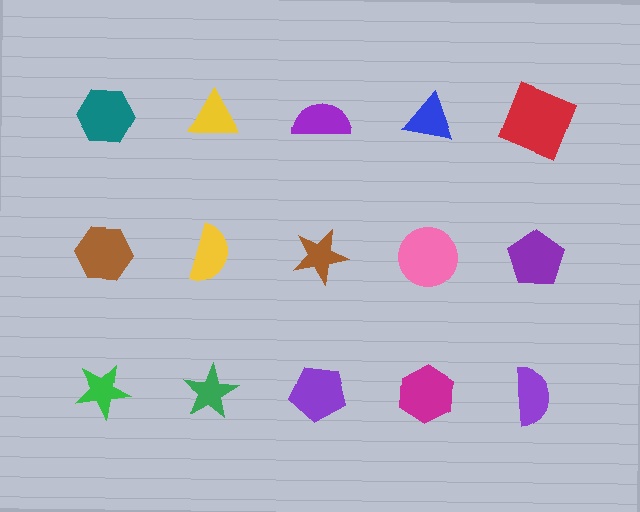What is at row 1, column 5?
A red square.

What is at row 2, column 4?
A pink circle.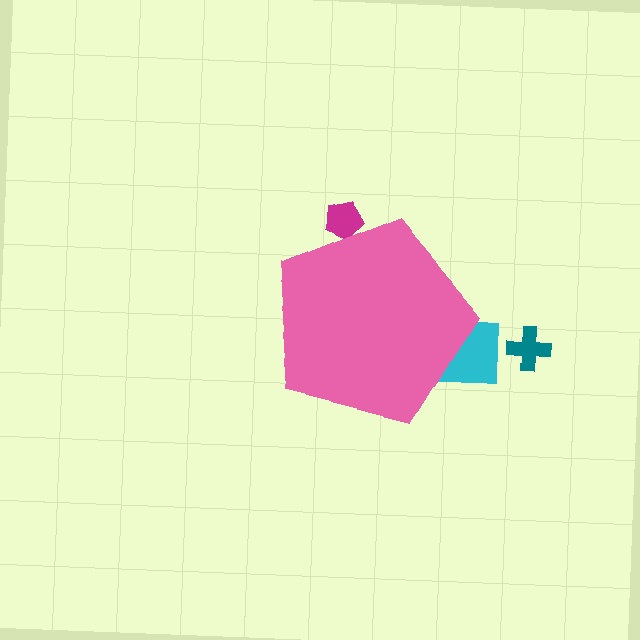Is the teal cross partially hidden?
No, the teal cross is fully visible.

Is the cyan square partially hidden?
Yes, the cyan square is partially hidden behind the pink pentagon.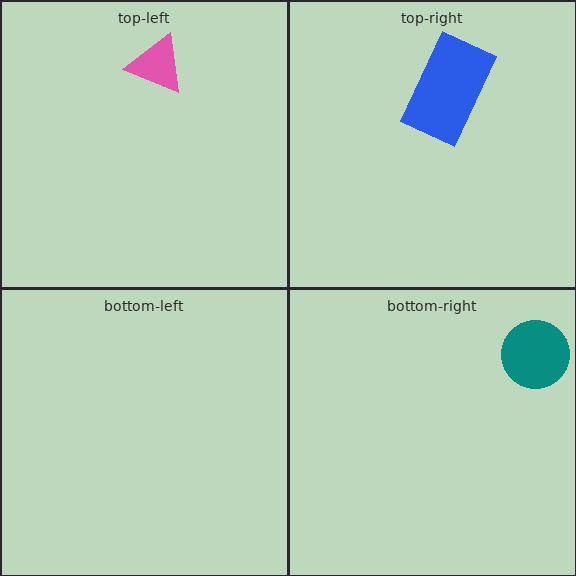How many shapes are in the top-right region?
1.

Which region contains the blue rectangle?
The top-right region.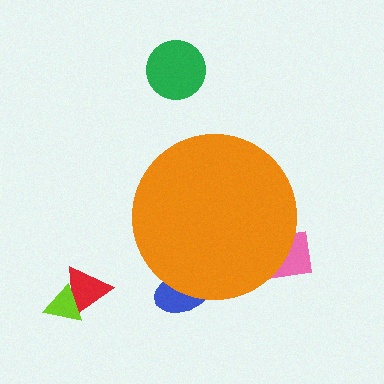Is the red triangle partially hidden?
No, the red triangle is fully visible.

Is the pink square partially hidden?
Yes, the pink square is partially hidden behind the orange circle.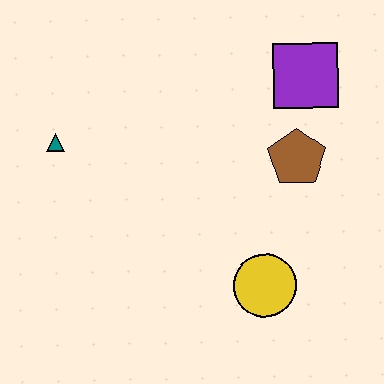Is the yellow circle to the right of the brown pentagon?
No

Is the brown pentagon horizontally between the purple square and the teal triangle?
Yes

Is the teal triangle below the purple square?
Yes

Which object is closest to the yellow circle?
The brown pentagon is closest to the yellow circle.